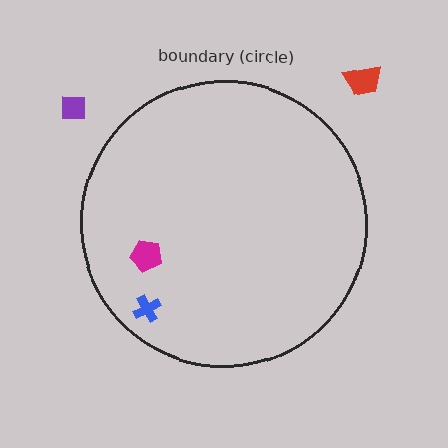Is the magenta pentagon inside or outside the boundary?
Inside.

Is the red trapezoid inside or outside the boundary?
Outside.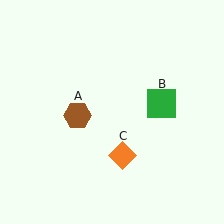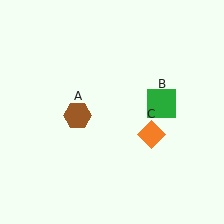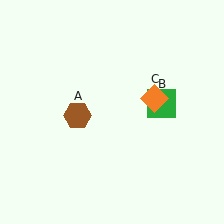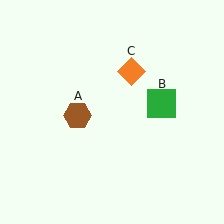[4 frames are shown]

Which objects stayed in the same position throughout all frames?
Brown hexagon (object A) and green square (object B) remained stationary.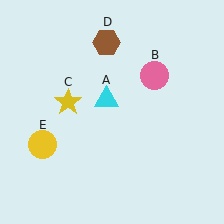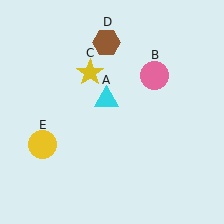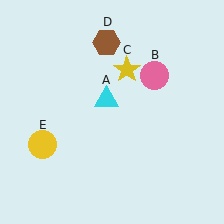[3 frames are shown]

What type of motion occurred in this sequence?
The yellow star (object C) rotated clockwise around the center of the scene.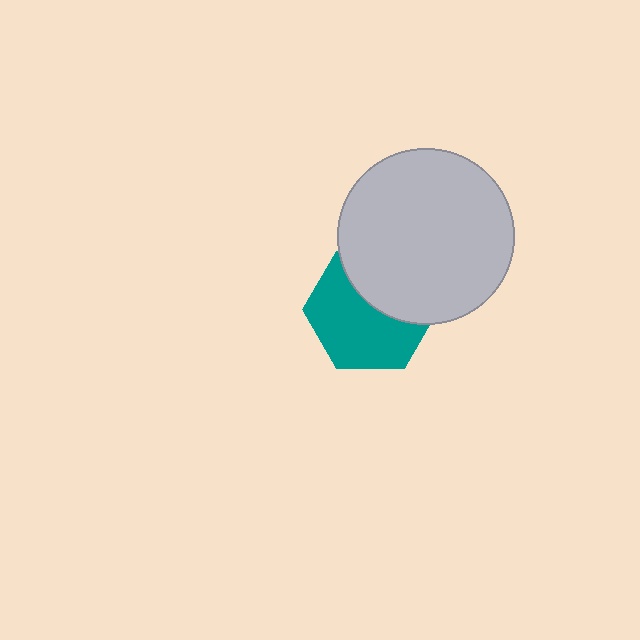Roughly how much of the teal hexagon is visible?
About half of it is visible (roughly 61%).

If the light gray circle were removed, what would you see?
You would see the complete teal hexagon.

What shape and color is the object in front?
The object in front is a light gray circle.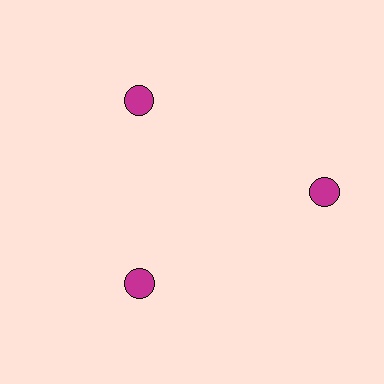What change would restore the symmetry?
The symmetry would be restored by moving it inward, back onto the ring so that all 3 circles sit at equal angles and equal distance from the center.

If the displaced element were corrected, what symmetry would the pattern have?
It would have 3-fold rotational symmetry — the pattern would map onto itself every 120 degrees.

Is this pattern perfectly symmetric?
No. The 3 magenta circles are arranged in a ring, but one element near the 3 o'clock position is pushed outward from the center, breaking the 3-fold rotational symmetry.